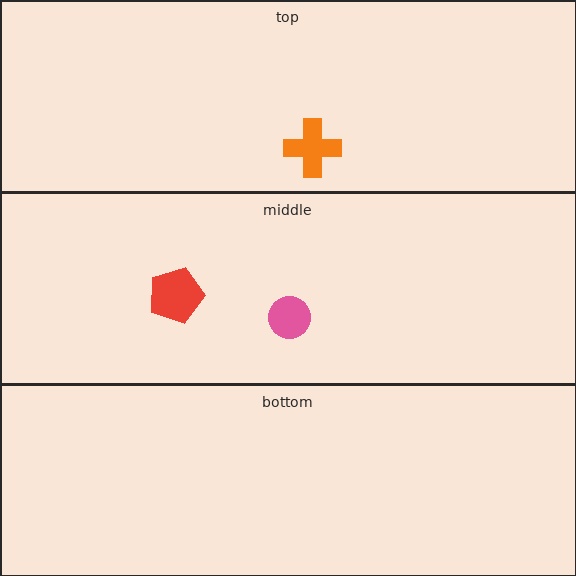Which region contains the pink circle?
The middle region.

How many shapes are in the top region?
1.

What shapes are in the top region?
The orange cross.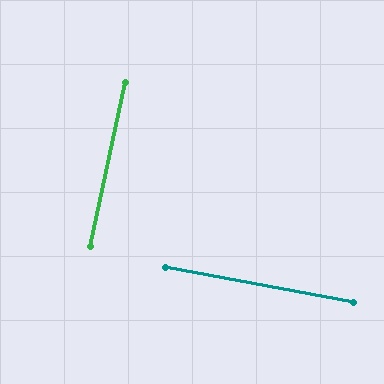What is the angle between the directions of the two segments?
Approximately 89 degrees.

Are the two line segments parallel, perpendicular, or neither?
Perpendicular — they meet at approximately 89°.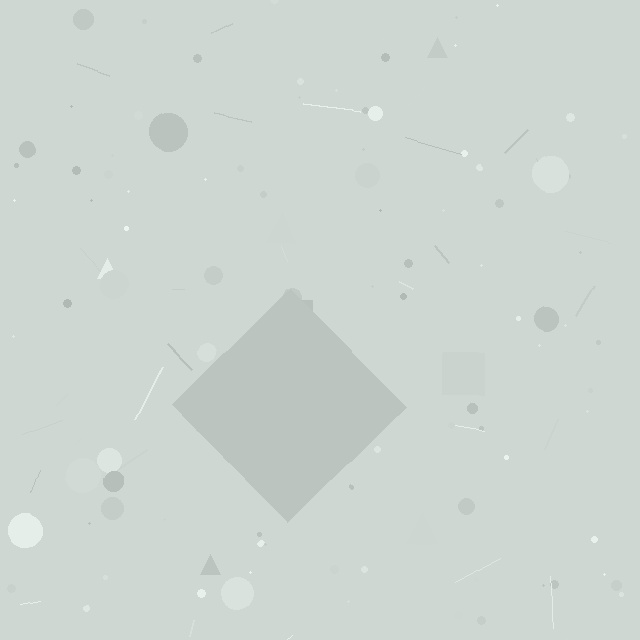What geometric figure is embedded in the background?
A diamond is embedded in the background.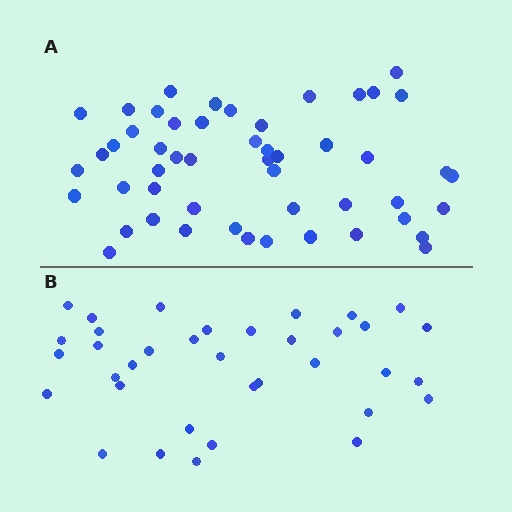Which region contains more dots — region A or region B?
Region A (the top region) has more dots.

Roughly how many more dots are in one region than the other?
Region A has approximately 15 more dots than region B.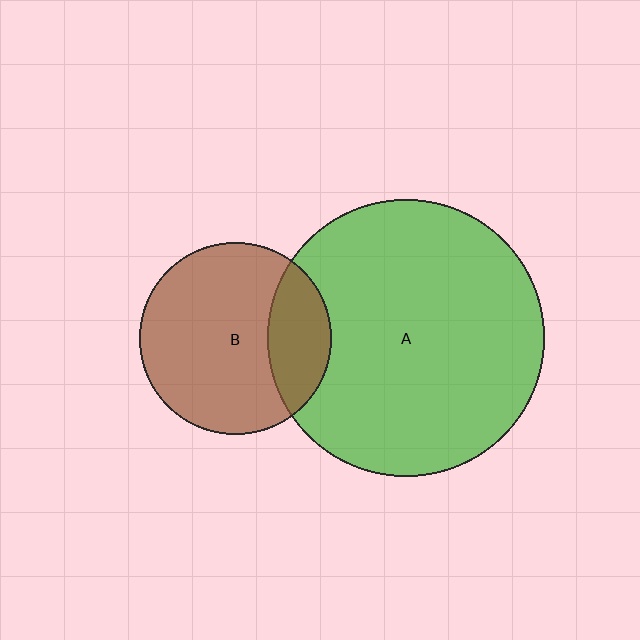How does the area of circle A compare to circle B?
Approximately 2.1 times.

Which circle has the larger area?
Circle A (green).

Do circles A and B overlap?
Yes.